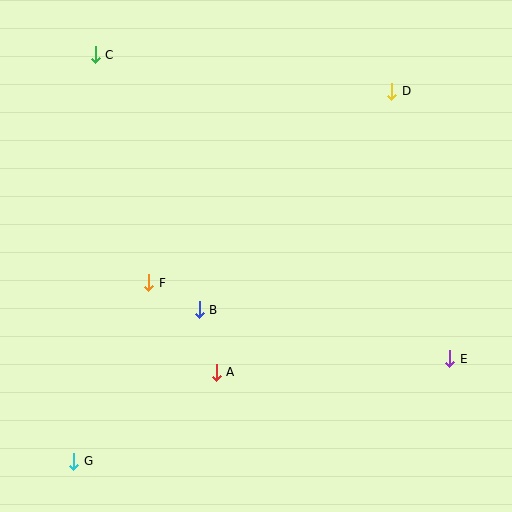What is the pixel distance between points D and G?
The distance between D and G is 488 pixels.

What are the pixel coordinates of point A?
Point A is at (216, 372).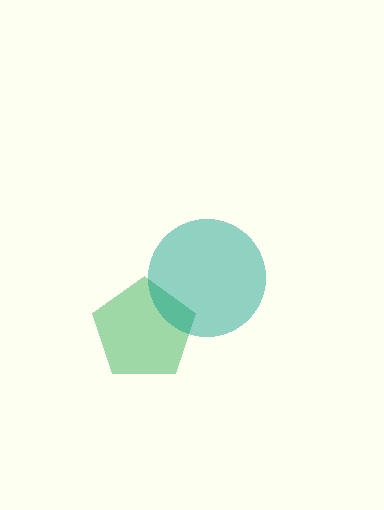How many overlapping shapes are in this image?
There are 2 overlapping shapes in the image.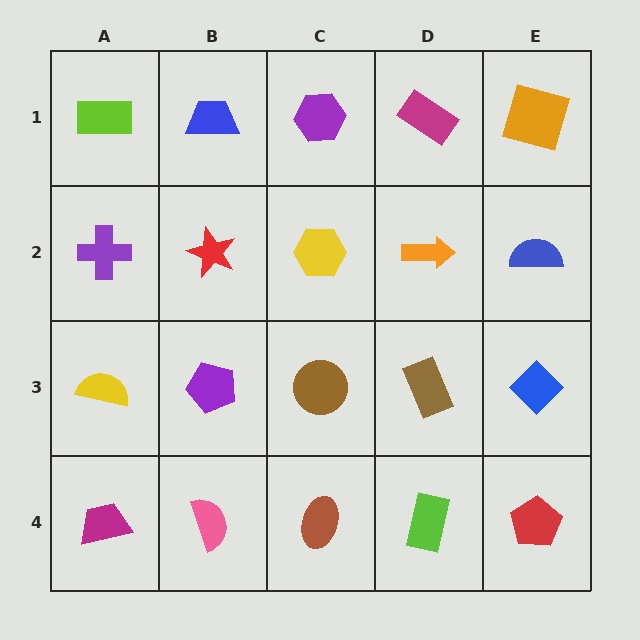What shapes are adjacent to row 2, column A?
A lime rectangle (row 1, column A), a yellow semicircle (row 3, column A), a red star (row 2, column B).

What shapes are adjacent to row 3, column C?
A yellow hexagon (row 2, column C), a brown ellipse (row 4, column C), a purple pentagon (row 3, column B), a brown rectangle (row 3, column D).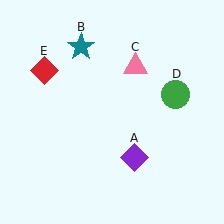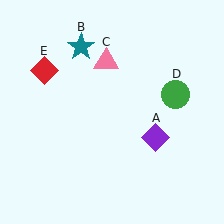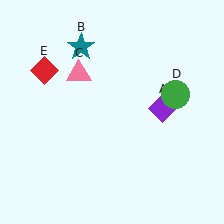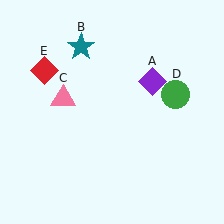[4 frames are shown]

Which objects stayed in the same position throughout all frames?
Teal star (object B) and green circle (object D) and red diamond (object E) remained stationary.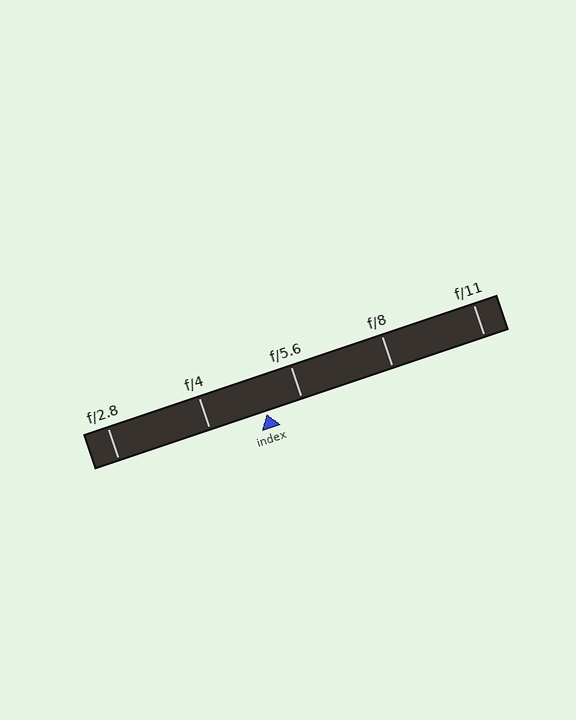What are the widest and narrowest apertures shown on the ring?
The widest aperture shown is f/2.8 and the narrowest is f/11.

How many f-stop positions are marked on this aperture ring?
There are 5 f-stop positions marked.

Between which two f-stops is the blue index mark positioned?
The index mark is between f/4 and f/5.6.